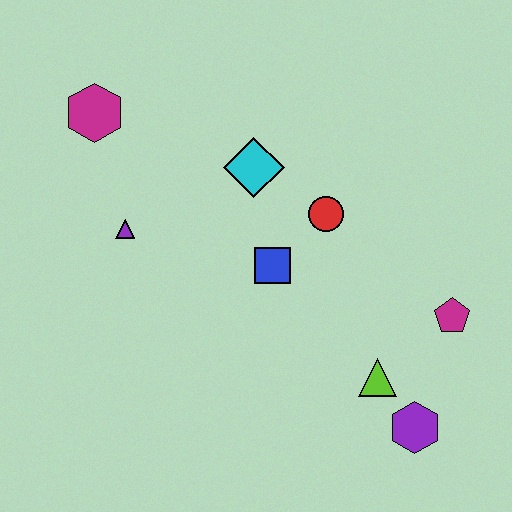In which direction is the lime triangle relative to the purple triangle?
The lime triangle is to the right of the purple triangle.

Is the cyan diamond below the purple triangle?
No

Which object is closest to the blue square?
The red circle is closest to the blue square.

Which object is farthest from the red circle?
The magenta hexagon is farthest from the red circle.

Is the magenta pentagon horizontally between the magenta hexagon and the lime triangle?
No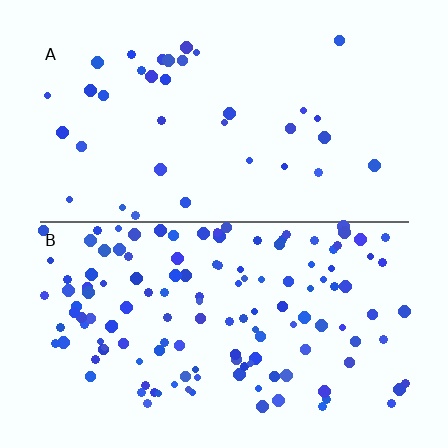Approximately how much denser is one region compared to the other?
Approximately 3.7× — region B over region A.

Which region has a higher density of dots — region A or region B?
B (the bottom).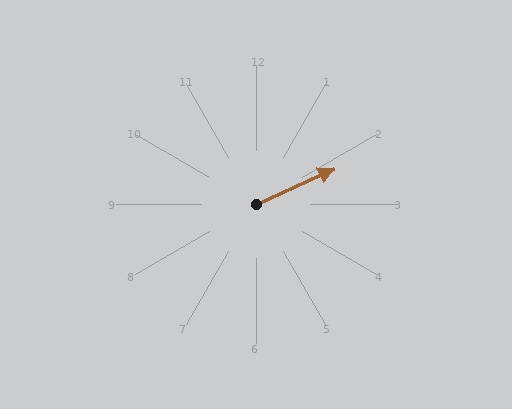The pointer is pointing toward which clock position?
Roughly 2 o'clock.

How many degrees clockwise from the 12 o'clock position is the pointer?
Approximately 65 degrees.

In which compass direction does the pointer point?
Northeast.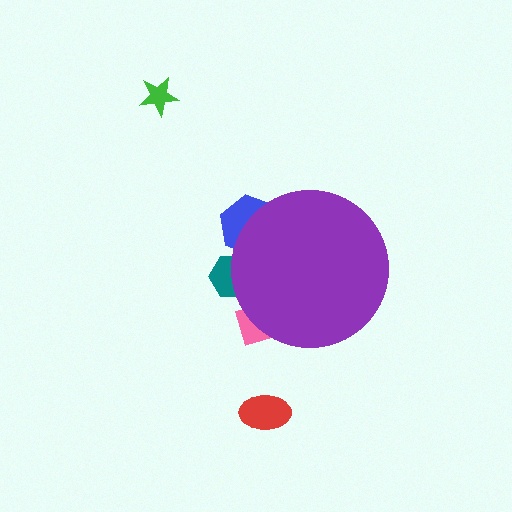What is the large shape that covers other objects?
A purple circle.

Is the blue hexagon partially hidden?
Yes, the blue hexagon is partially hidden behind the purple circle.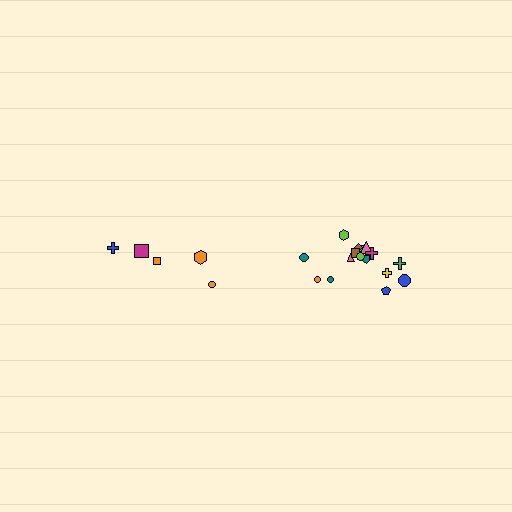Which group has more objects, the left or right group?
The right group.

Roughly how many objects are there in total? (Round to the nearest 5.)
Roughly 25 objects in total.